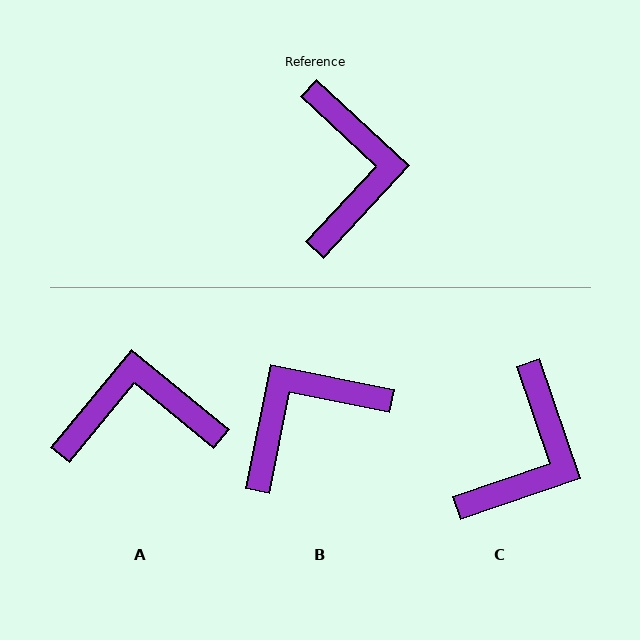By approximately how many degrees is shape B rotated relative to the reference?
Approximately 122 degrees counter-clockwise.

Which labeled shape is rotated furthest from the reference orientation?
B, about 122 degrees away.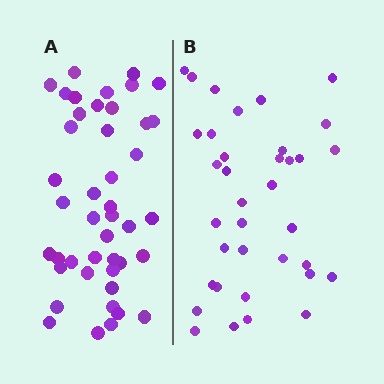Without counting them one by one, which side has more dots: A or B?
Region A (the left region) has more dots.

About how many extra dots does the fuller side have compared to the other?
Region A has roughly 8 or so more dots than region B.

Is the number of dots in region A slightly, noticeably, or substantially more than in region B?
Region A has only slightly more — the two regions are fairly close. The ratio is roughly 1.2 to 1.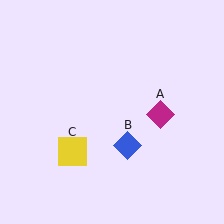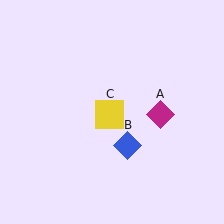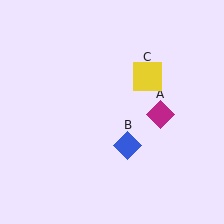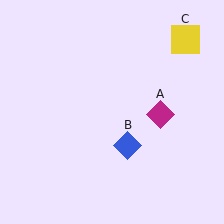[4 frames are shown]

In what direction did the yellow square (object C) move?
The yellow square (object C) moved up and to the right.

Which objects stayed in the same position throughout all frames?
Magenta diamond (object A) and blue diamond (object B) remained stationary.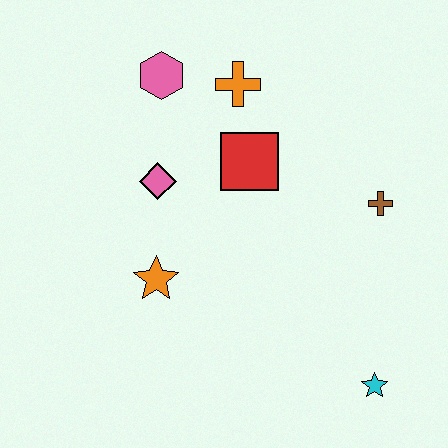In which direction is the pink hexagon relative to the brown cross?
The pink hexagon is to the left of the brown cross.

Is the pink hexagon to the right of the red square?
No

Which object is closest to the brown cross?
The red square is closest to the brown cross.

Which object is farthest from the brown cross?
The pink hexagon is farthest from the brown cross.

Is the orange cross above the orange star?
Yes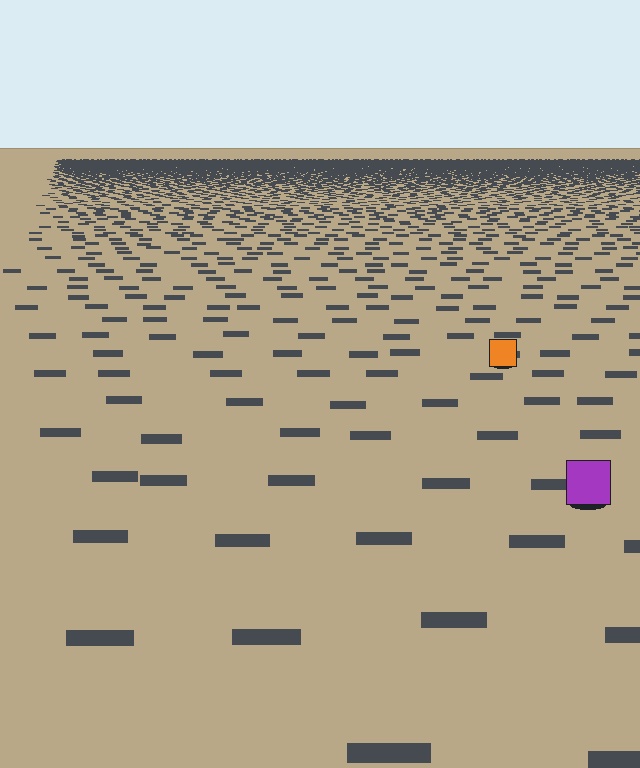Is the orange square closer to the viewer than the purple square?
No. The purple square is closer — you can tell from the texture gradient: the ground texture is coarser near it.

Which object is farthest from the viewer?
The orange square is farthest from the viewer. It appears smaller and the ground texture around it is denser.